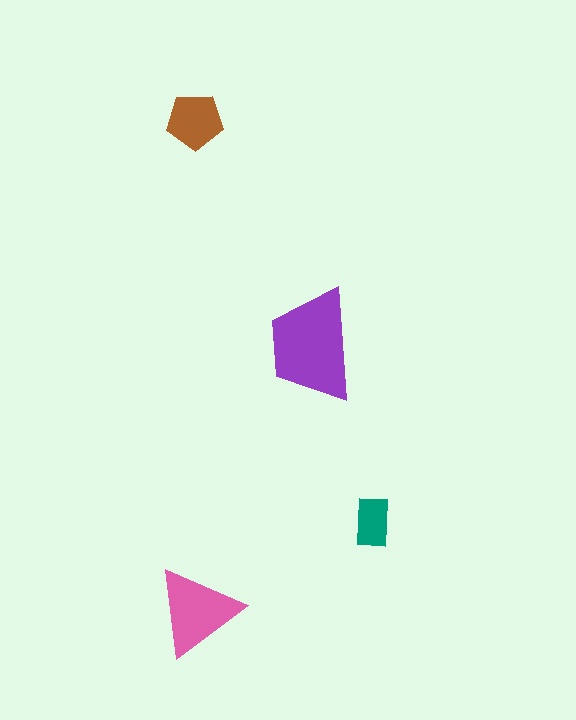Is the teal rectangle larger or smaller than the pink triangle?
Smaller.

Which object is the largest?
The purple trapezoid.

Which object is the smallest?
The teal rectangle.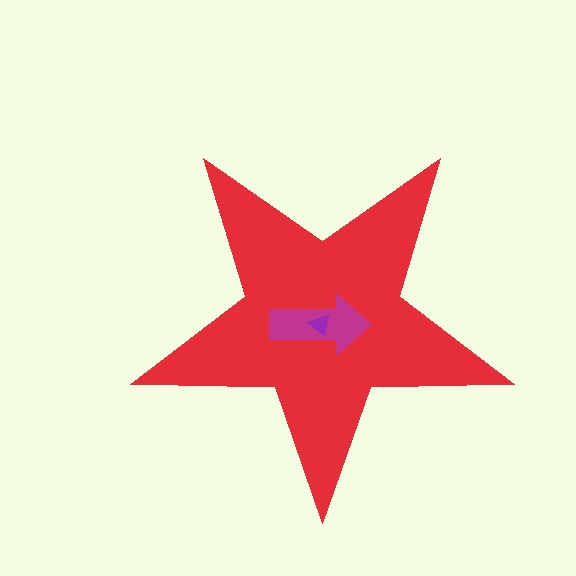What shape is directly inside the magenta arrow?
The purple triangle.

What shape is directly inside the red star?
The magenta arrow.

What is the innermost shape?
The purple triangle.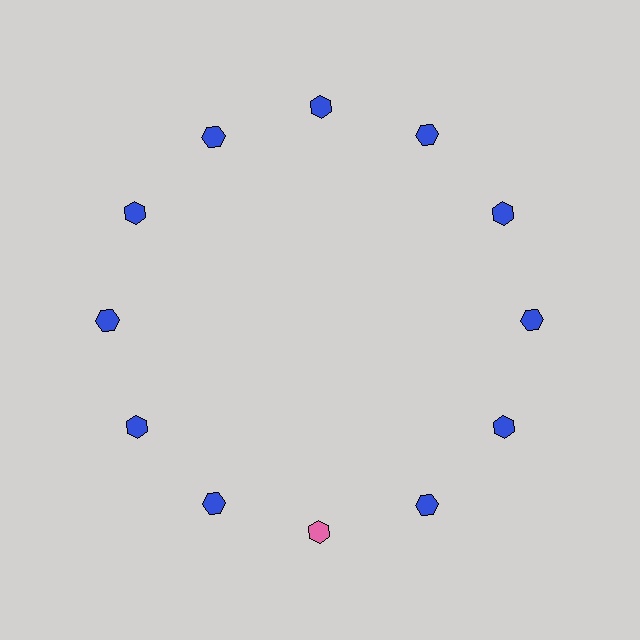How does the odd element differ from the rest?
It has a different color: pink instead of blue.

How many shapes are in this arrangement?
There are 12 shapes arranged in a ring pattern.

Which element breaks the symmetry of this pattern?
The pink hexagon at roughly the 6 o'clock position breaks the symmetry. All other shapes are blue hexagons.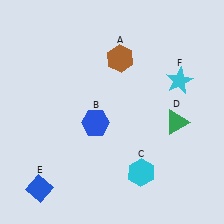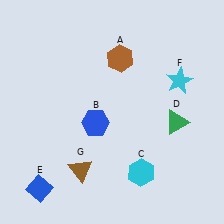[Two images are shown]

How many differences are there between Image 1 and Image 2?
There is 1 difference between the two images.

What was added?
A brown triangle (G) was added in Image 2.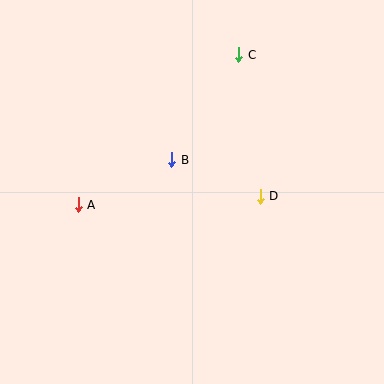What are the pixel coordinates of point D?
Point D is at (260, 196).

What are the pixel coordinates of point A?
Point A is at (78, 205).